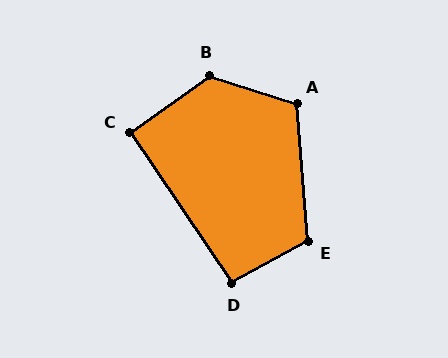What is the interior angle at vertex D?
Approximately 95 degrees (obtuse).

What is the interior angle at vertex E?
Approximately 114 degrees (obtuse).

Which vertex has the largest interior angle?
B, at approximately 126 degrees.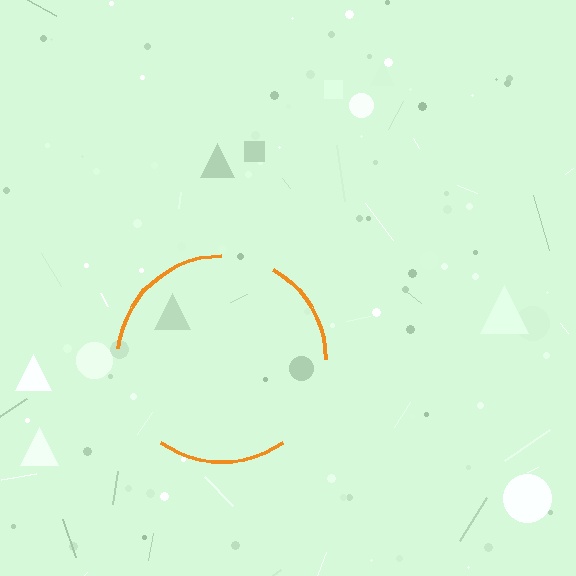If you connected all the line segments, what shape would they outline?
They would outline a circle.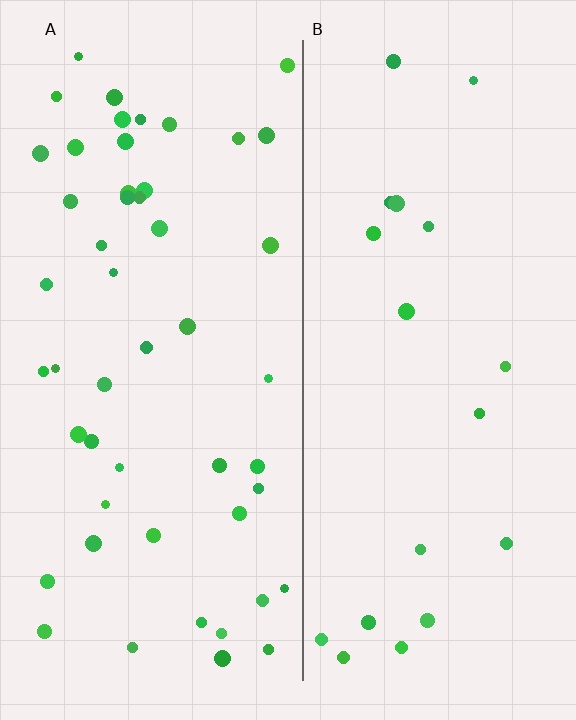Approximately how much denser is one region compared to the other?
Approximately 2.6× — region A over region B.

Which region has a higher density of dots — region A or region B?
A (the left).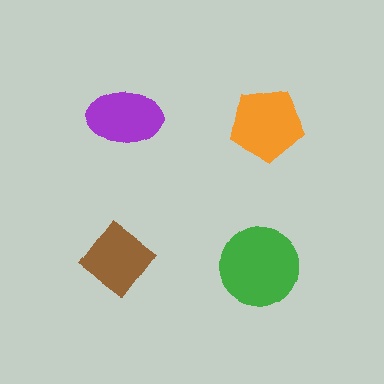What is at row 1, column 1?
A purple ellipse.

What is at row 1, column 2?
An orange pentagon.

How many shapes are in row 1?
2 shapes.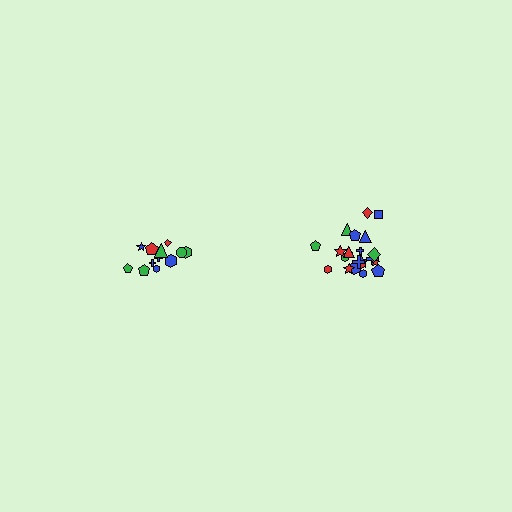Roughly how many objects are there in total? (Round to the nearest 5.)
Roughly 35 objects in total.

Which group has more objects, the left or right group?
The right group.